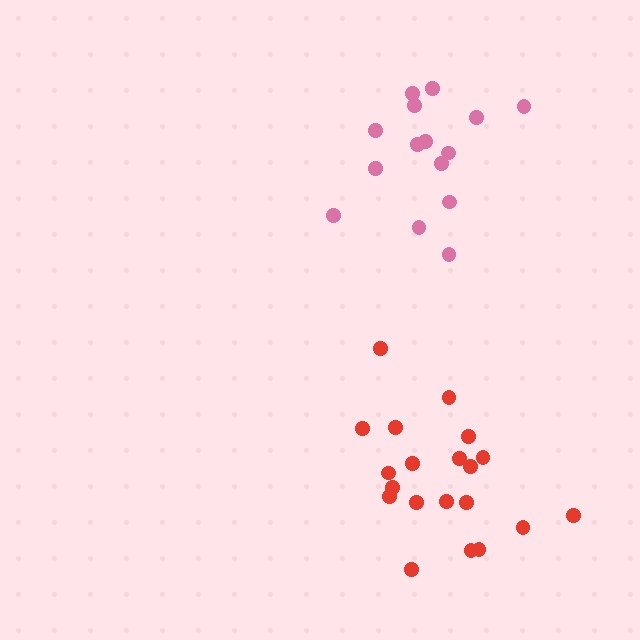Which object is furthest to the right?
The red cluster is rightmost.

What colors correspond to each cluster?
The clusters are colored: red, pink.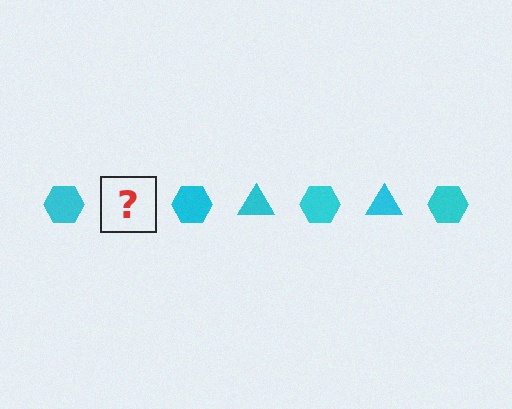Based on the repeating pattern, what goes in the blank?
The blank should be a cyan triangle.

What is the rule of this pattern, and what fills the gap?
The rule is that the pattern cycles through hexagon, triangle shapes in cyan. The gap should be filled with a cyan triangle.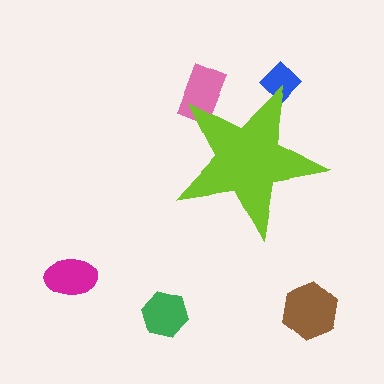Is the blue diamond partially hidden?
Yes, the blue diamond is partially hidden behind the lime star.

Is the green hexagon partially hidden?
No, the green hexagon is fully visible.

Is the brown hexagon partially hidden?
No, the brown hexagon is fully visible.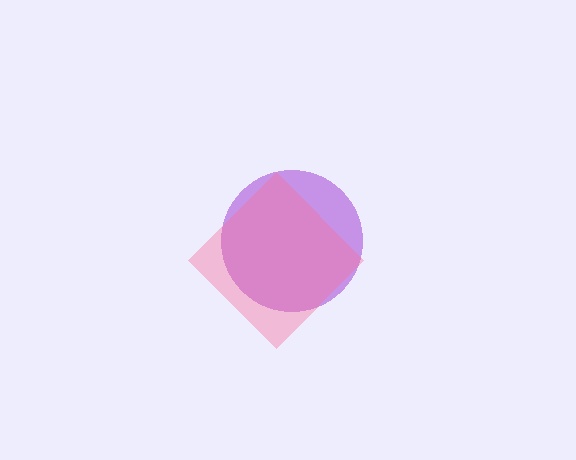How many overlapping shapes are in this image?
There are 2 overlapping shapes in the image.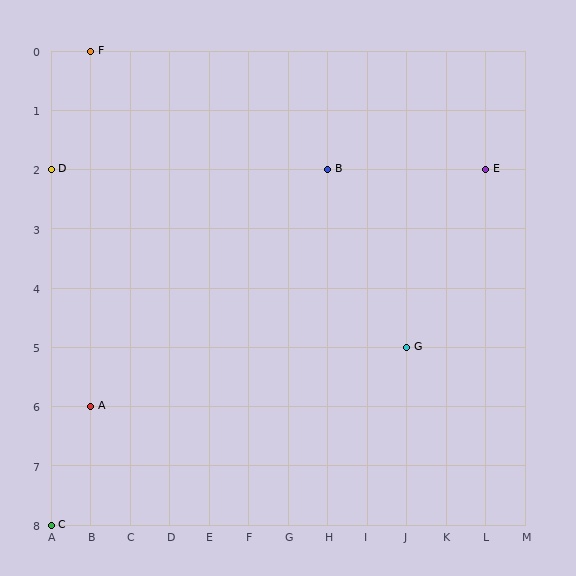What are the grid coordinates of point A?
Point A is at grid coordinates (B, 6).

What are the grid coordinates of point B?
Point B is at grid coordinates (H, 2).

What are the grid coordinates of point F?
Point F is at grid coordinates (B, 0).